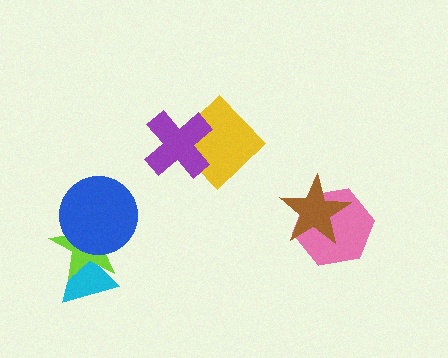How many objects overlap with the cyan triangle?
2 objects overlap with the cyan triangle.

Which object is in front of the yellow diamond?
The purple cross is in front of the yellow diamond.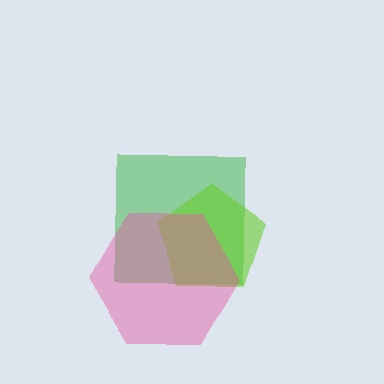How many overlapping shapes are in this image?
There are 3 overlapping shapes in the image.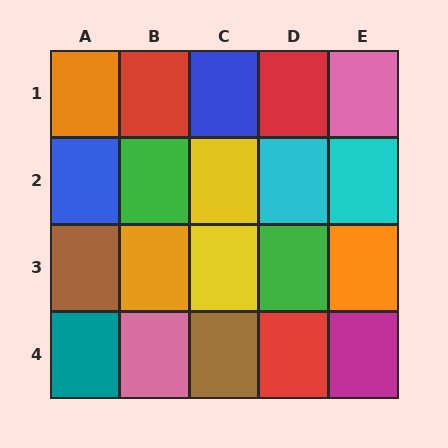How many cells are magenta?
1 cell is magenta.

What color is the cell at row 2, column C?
Yellow.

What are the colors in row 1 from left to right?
Orange, red, blue, red, pink.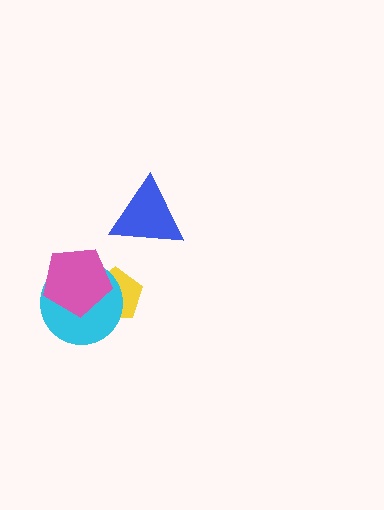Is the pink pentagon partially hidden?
No, no other shape covers it.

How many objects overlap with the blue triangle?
0 objects overlap with the blue triangle.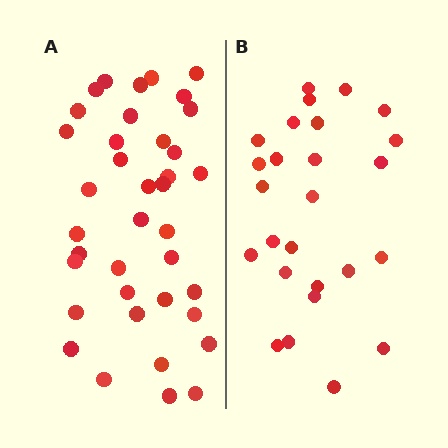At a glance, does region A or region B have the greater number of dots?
Region A (the left region) has more dots.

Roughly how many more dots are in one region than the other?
Region A has roughly 12 or so more dots than region B.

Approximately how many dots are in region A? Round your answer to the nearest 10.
About 40 dots. (The exact count is 38, which rounds to 40.)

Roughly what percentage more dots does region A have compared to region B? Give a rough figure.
About 45% more.